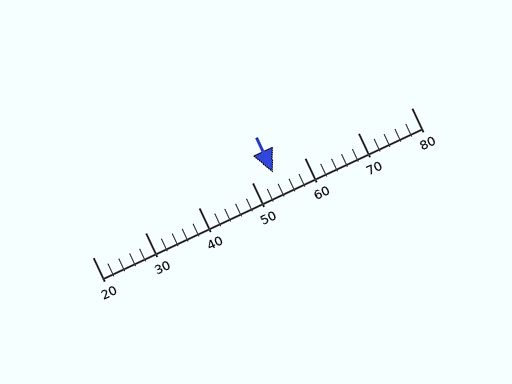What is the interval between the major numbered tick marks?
The major tick marks are spaced 10 units apart.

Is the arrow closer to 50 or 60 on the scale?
The arrow is closer to 50.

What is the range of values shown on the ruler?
The ruler shows values from 20 to 80.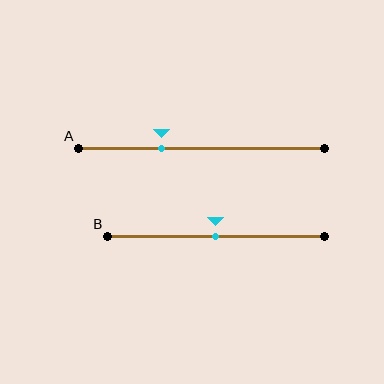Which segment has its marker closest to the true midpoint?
Segment B has its marker closest to the true midpoint.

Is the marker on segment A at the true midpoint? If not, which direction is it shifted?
No, the marker on segment A is shifted to the left by about 16% of the segment length.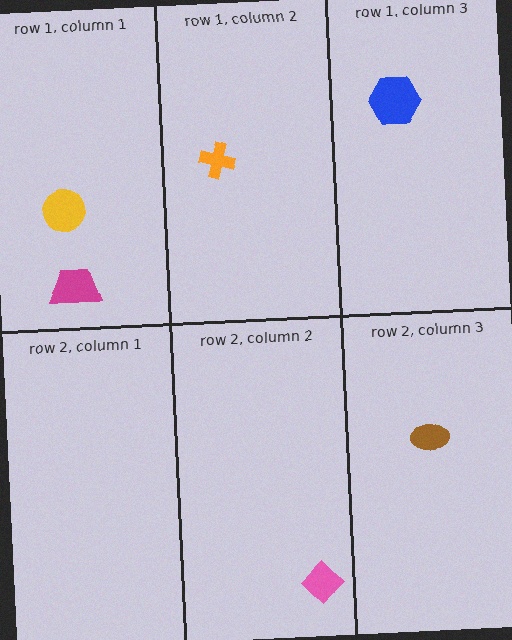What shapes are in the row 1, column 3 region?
The blue hexagon.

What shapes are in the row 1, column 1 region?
The magenta trapezoid, the yellow circle.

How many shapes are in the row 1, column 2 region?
1.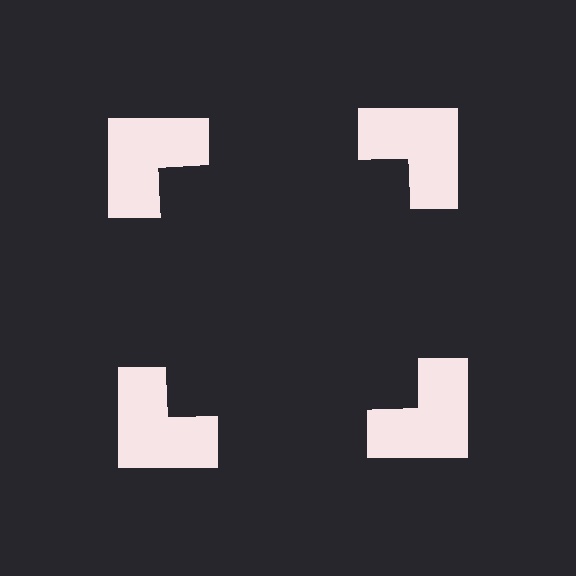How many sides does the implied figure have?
4 sides.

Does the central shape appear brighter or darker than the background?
It typically appears slightly darker than the background, even though no actual brightness change is drawn.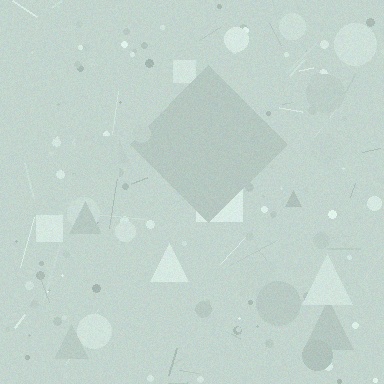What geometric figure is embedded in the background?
A diamond is embedded in the background.